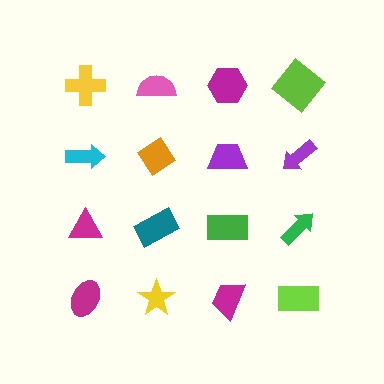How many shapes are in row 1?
4 shapes.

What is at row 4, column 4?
A lime rectangle.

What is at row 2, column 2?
An orange diamond.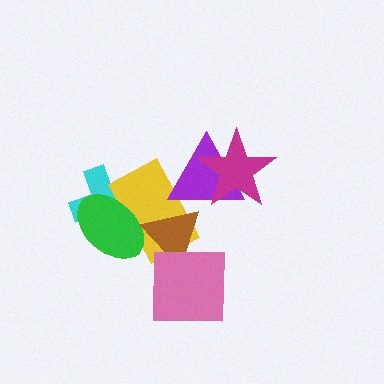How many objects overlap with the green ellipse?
3 objects overlap with the green ellipse.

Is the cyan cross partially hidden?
Yes, it is partially covered by another shape.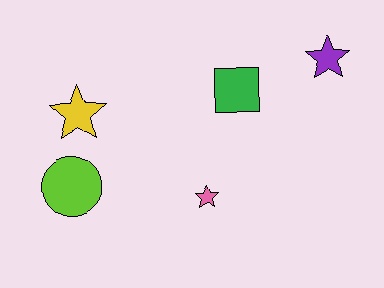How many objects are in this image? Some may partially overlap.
There are 5 objects.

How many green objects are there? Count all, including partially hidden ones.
There is 1 green object.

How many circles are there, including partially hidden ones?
There is 1 circle.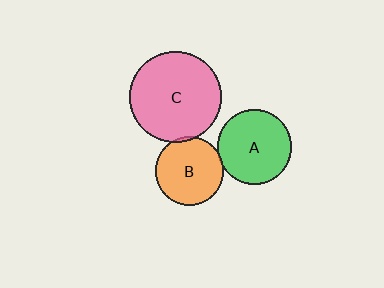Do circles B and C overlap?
Yes.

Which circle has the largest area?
Circle C (pink).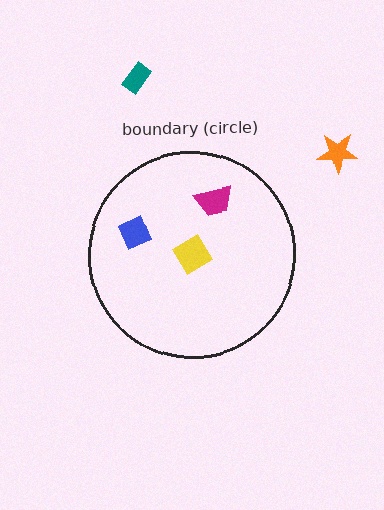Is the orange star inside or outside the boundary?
Outside.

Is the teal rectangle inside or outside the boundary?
Outside.